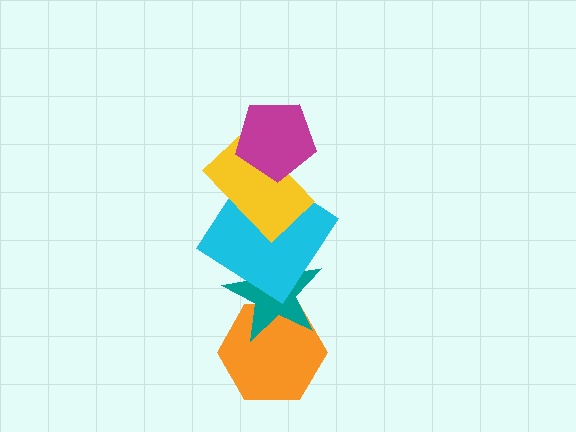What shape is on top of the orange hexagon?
The teal star is on top of the orange hexagon.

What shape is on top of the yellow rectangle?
The magenta pentagon is on top of the yellow rectangle.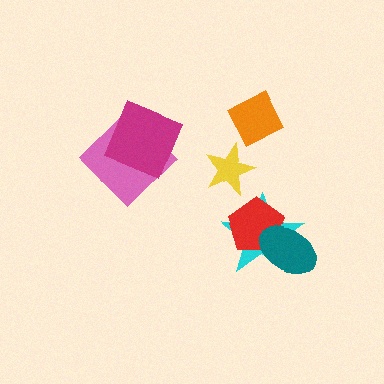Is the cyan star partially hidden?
Yes, it is partially covered by another shape.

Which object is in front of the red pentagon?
The teal ellipse is in front of the red pentagon.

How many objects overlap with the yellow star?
0 objects overlap with the yellow star.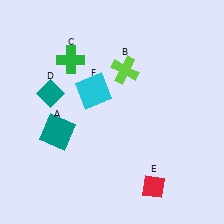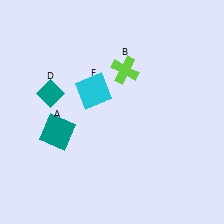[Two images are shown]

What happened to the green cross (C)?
The green cross (C) was removed in Image 2. It was in the top-left area of Image 1.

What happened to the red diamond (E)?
The red diamond (E) was removed in Image 2. It was in the bottom-right area of Image 1.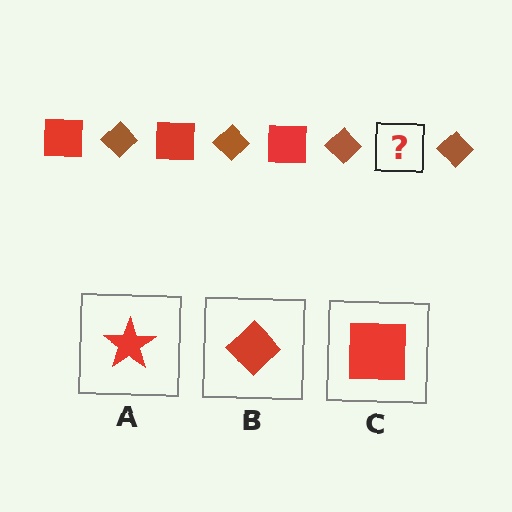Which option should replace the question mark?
Option C.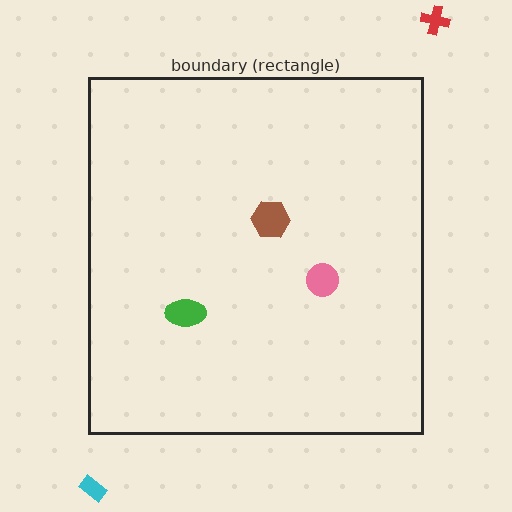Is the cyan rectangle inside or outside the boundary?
Outside.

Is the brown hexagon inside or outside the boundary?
Inside.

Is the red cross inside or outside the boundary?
Outside.